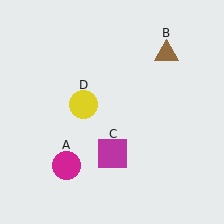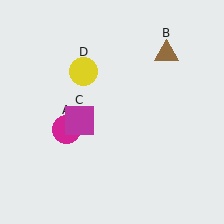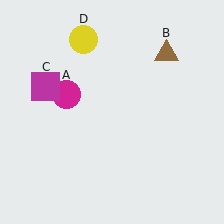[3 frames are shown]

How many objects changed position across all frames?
3 objects changed position: magenta circle (object A), magenta square (object C), yellow circle (object D).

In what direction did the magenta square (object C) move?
The magenta square (object C) moved up and to the left.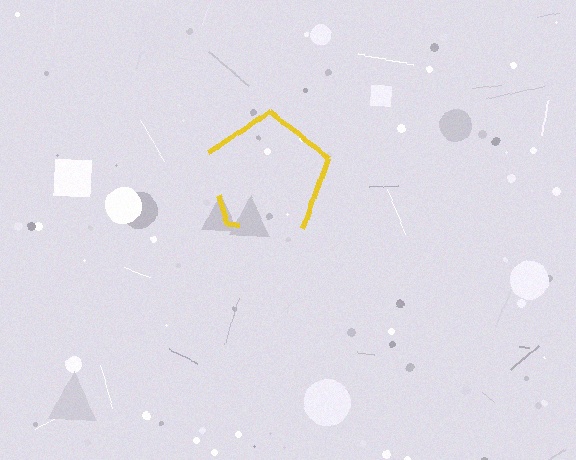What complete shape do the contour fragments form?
The contour fragments form a pentagon.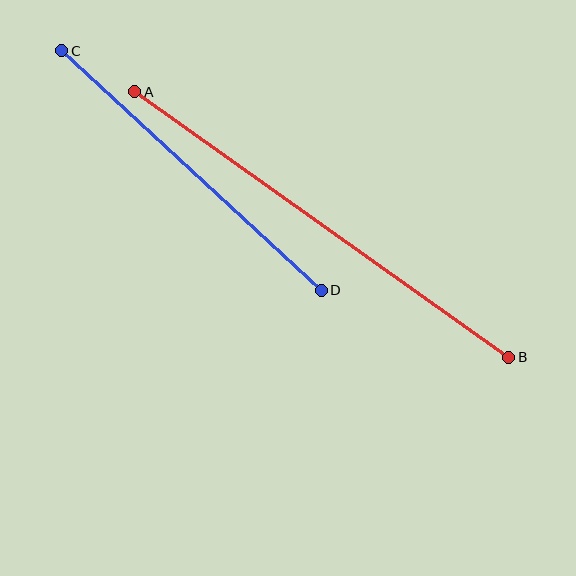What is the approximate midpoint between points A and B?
The midpoint is at approximately (322, 225) pixels.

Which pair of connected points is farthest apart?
Points A and B are farthest apart.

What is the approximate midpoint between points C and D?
The midpoint is at approximately (191, 170) pixels.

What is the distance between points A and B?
The distance is approximately 459 pixels.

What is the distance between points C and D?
The distance is approximately 353 pixels.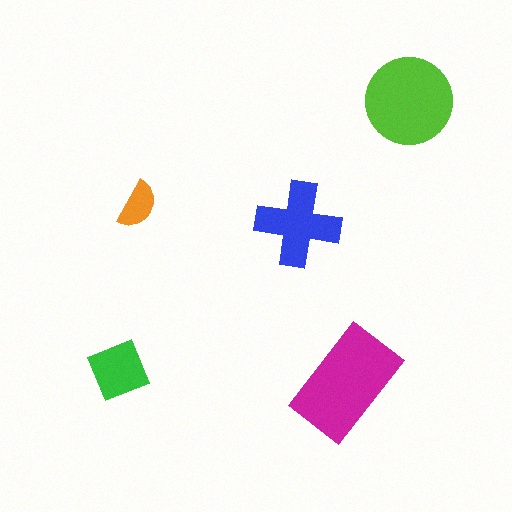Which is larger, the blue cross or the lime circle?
The lime circle.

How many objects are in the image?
There are 5 objects in the image.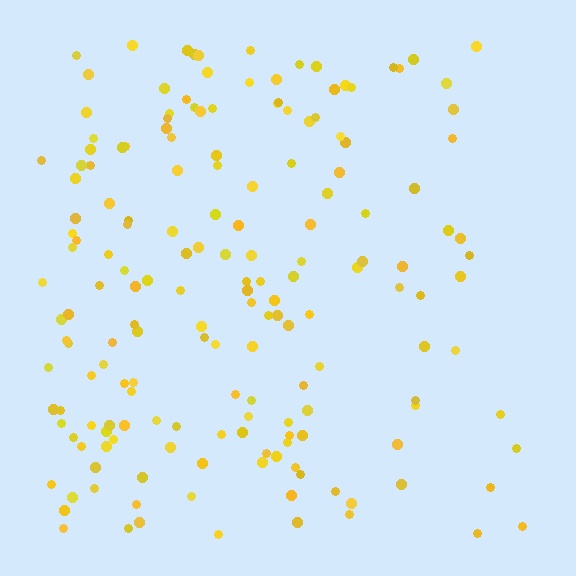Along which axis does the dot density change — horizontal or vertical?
Horizontal.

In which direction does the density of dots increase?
From right to left, with the left side densest.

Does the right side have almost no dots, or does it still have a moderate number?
Still a moderate number, just noticeably fewer than the left.